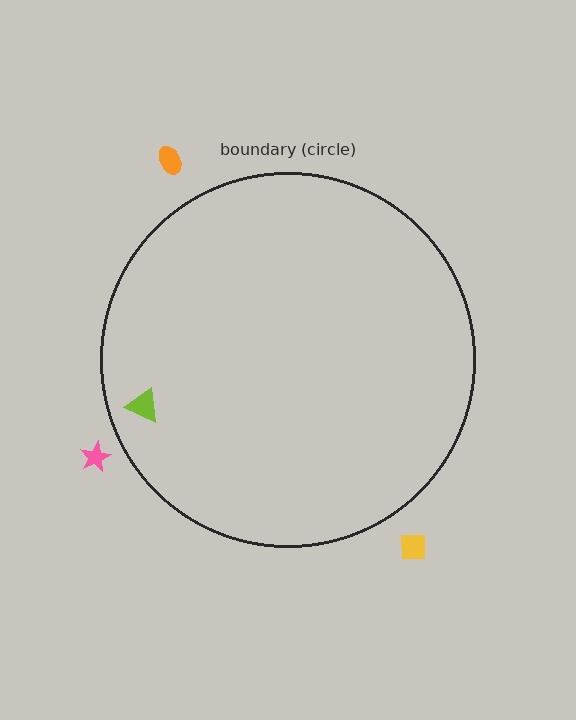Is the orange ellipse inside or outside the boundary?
Outside.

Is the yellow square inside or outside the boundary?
Outside.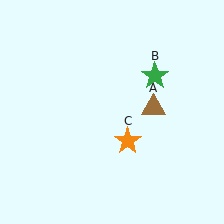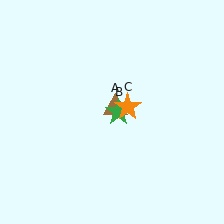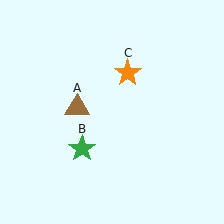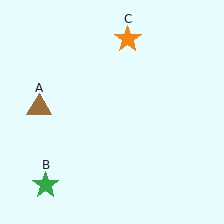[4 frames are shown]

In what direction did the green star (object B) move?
The green star (object B) moved down and to the left.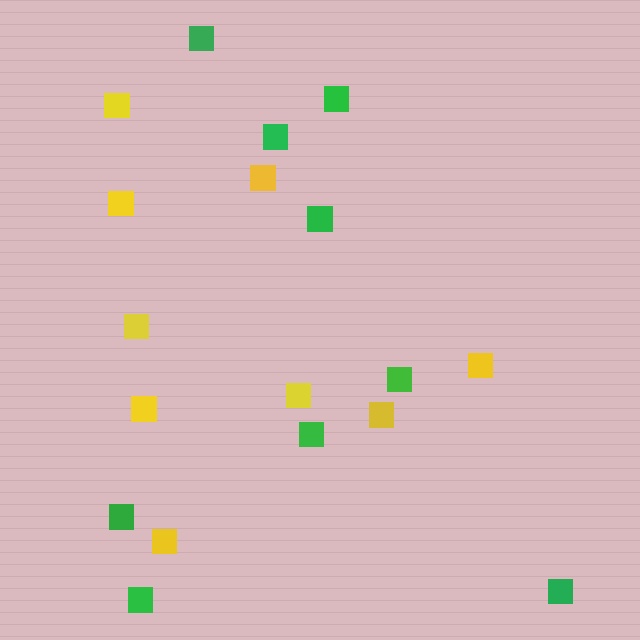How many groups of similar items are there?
There are 2 groups: one group of yellow squares (9) and one group of green squares (9).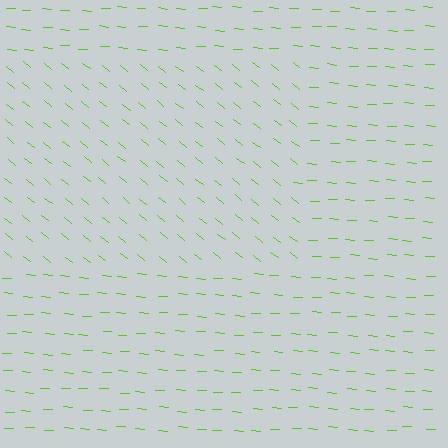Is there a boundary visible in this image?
Yes, there is a texture boundary formed by a change in line orientation.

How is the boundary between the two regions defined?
The boundary is defined purely by a change in line orientation (approximately 35 degrees difference). All lines are the same color and thickness.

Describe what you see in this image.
The image is filled with small lime line segments. A rectangle region in the image has lines oriented differently from the surrounding lines, creating a visible texture boundary.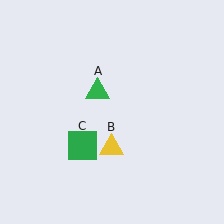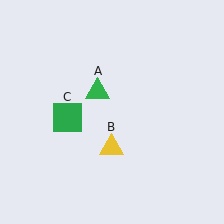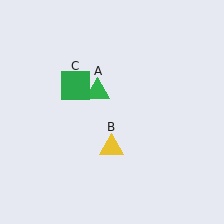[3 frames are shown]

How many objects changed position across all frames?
1 object changed position: green square (object C).